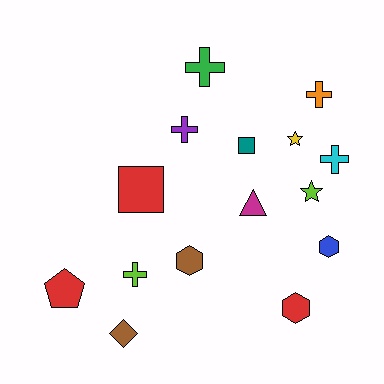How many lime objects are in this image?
There are 2 lime objects.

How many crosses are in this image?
There are 5 crosses.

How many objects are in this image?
There are 15 objects.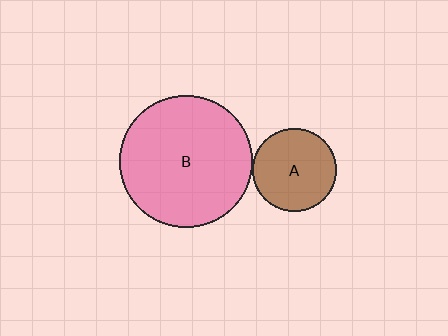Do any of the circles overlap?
No, none of the circles overlap.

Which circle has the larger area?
Circle B (pink).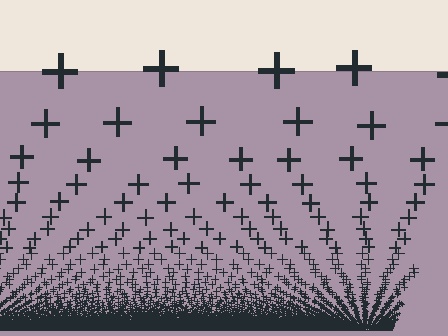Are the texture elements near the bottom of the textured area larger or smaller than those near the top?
Smaller. The gradient is inverted — elements near the bottom are smaller and denser.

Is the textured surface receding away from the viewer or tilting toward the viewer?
The surface appears to tilt toward the viewer. Texture elements get larger and sparser toward the top.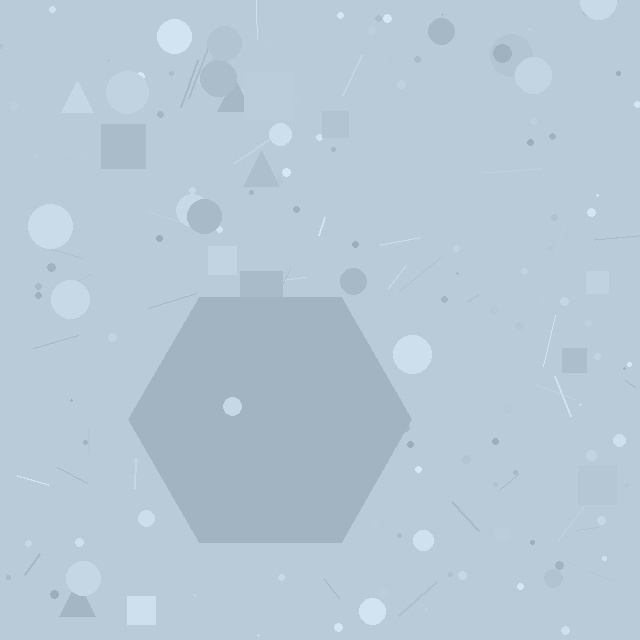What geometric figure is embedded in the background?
A hexagon is embedded in the background.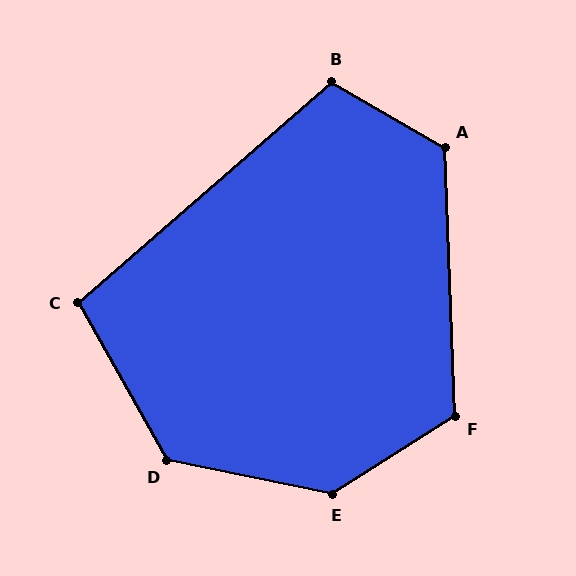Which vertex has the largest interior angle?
E, at approximately 136 degrees.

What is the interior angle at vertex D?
Approximately 131 degrees (obtuse).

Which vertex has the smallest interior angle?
C, at approximately 102 degrees.